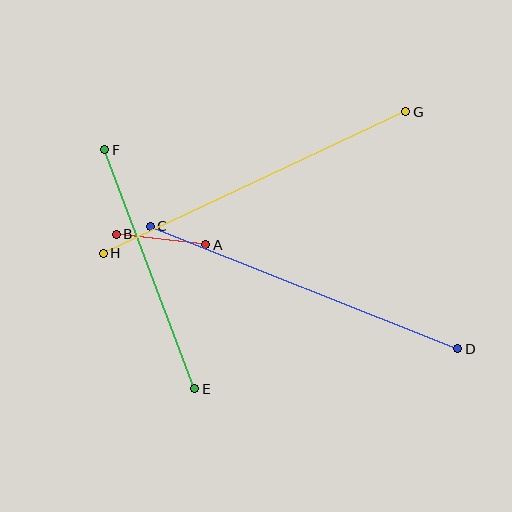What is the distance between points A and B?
The distance is approximately 90 pixels.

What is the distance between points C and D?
The distance is approximately 331 pixels.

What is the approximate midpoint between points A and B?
The midpoint is at approximately (161, 239) pixels.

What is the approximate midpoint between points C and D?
The midpoint is at approximately (304, 288) pixels.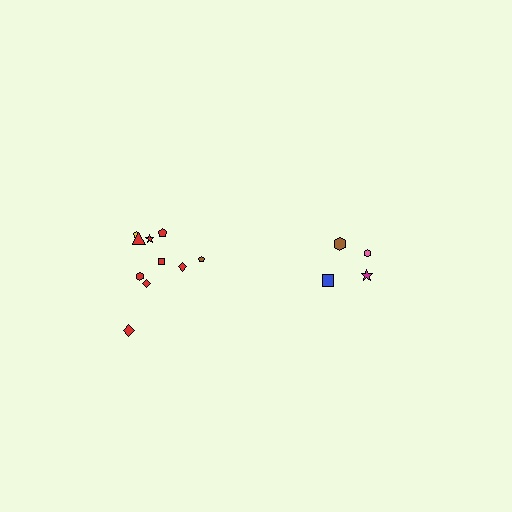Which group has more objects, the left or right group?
The left group.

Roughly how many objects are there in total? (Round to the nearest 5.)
Roughly 15 objects in total.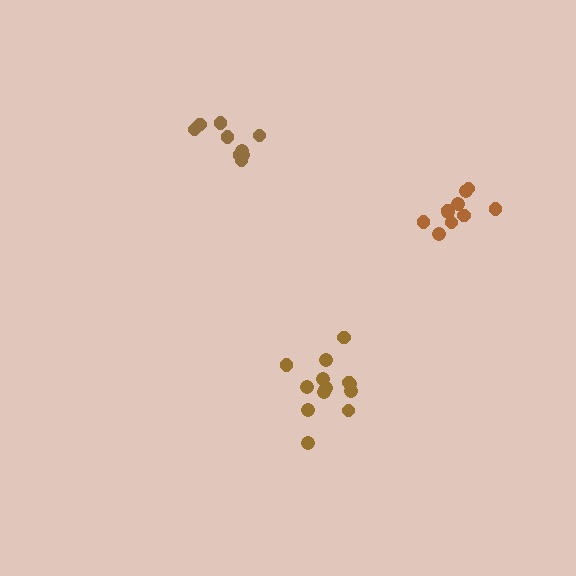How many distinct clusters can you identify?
There are 3 distinct clusters.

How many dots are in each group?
Group 1: 10 dots, Group 2: 9 dots, Group 3: 13 dots (32 total).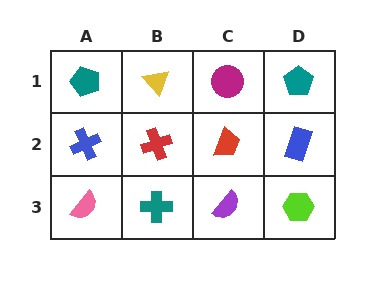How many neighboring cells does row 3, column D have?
2.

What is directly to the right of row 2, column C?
A blue rectangle.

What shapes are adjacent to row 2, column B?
A yellow triangle (row 1, column B), a teal cross (row 3, column B), a blue cross (row 2, column A), a red trapezoid (row 2, column C).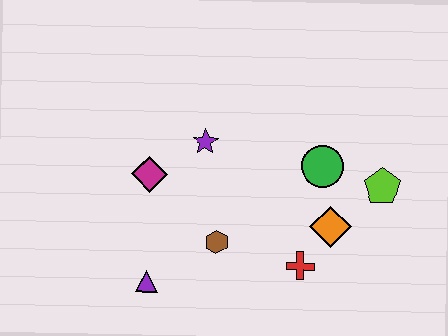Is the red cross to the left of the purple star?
No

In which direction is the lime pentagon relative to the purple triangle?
The lime pentagon is to the right of the purple triangle.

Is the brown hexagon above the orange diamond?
No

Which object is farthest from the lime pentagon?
The purple triangle is farthest from the lime pentagon.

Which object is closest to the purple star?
The magenta diamond is closest to the purple star.